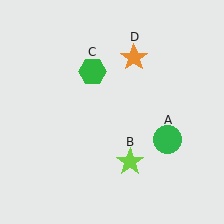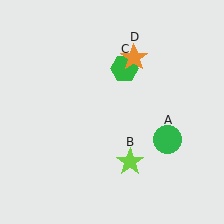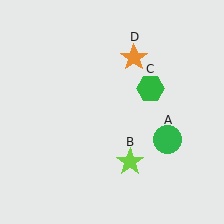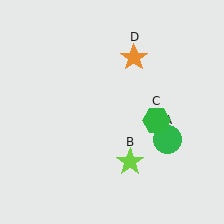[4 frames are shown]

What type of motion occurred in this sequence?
The green hexagon (object C) rotated clockwise around the center of the scene.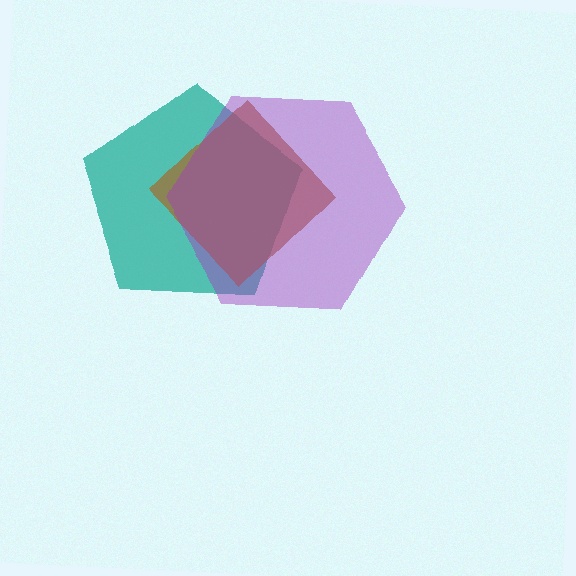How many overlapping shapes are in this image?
There are 3 overlapping shapes in the image.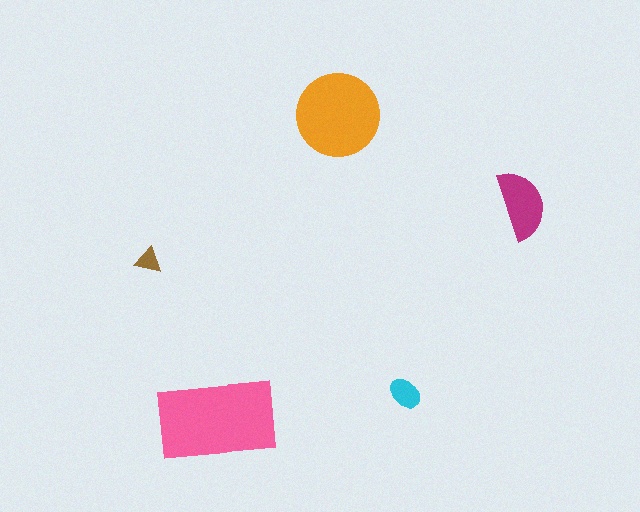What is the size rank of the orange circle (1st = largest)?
2nd.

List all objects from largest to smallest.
The pink rectangle, the orange circle, the magenta semicircle, the cyan ellipse, the brown triangle.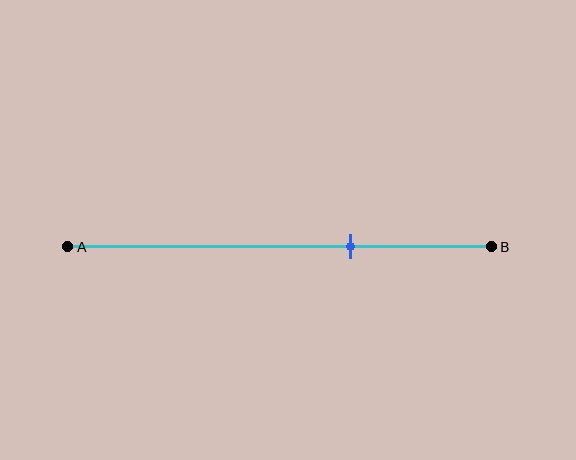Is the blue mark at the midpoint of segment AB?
No, the mark is at about 65% from A, not at the 50% midpoint.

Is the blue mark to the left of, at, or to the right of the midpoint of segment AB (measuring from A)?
The blue mark is to the right of the midpoint of segment AB.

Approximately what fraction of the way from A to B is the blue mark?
The blue mark is approximately 65% of the way from A to B.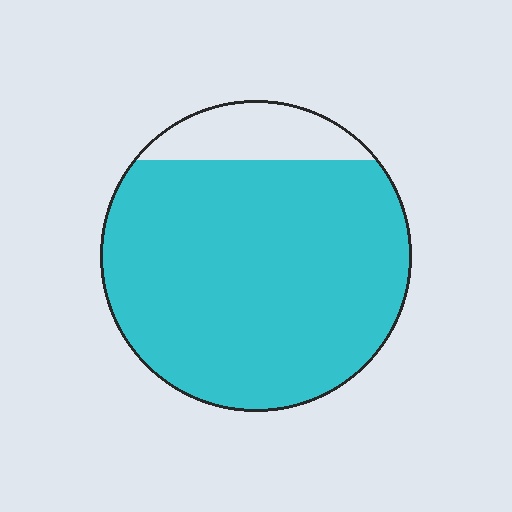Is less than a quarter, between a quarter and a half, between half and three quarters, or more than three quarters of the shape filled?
More than three quarters.